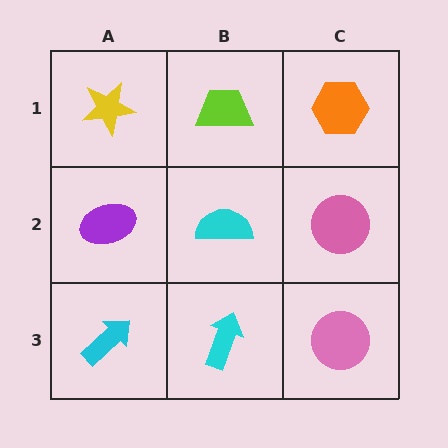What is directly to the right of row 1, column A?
A lime trapezoid.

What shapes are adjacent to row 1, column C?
A pink circle (row 2, column C), a lime trapezoid (row 1, column B).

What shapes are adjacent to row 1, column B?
A cyan semicircle (row 2, column B), a yellow star (row 1, column A), an orange hexagon (row 1, column C).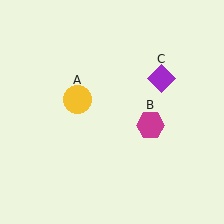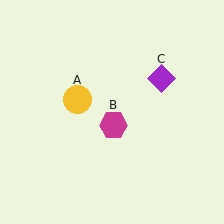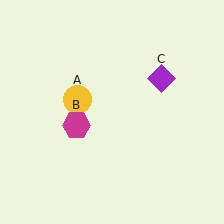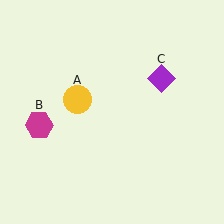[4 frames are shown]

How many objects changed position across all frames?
1 object changed position: magenta hexagon (object B).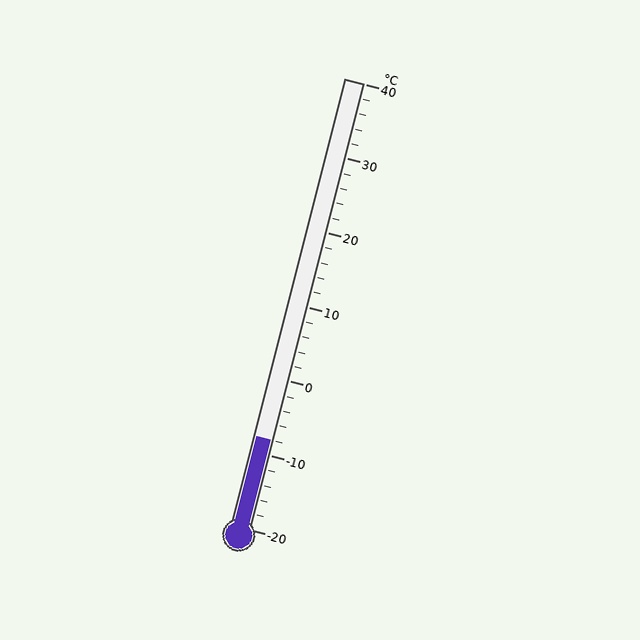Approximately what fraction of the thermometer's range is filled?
The thermometer is filled to approximately 20% of its range.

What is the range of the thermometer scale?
The thermometer scale ranges from -20°C to 40°C.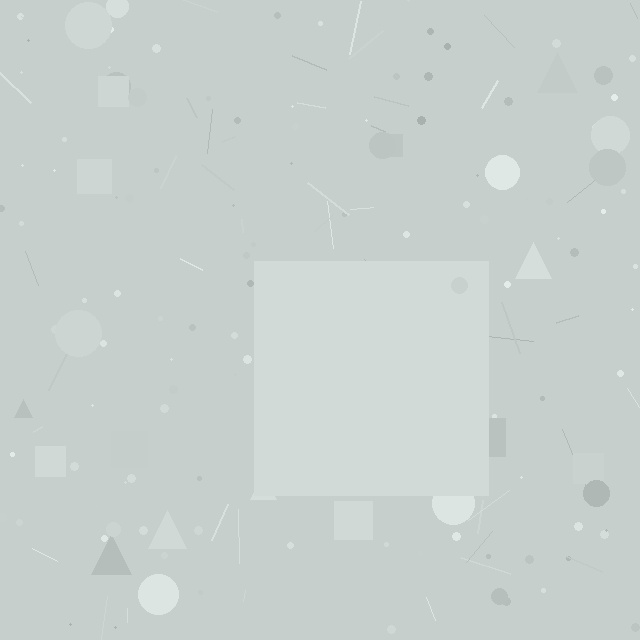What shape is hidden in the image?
A square is hidden in the image.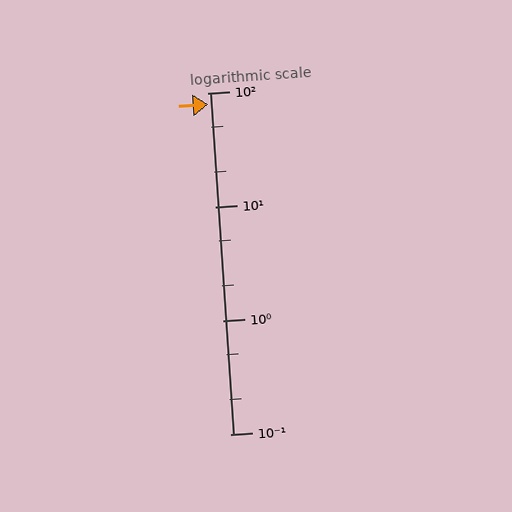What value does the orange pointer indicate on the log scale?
The pointer indicates approximately 79.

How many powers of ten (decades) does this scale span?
The scale spans 3 decades, from 0.1 to 100.